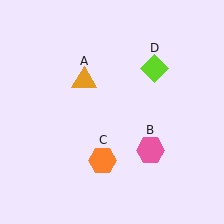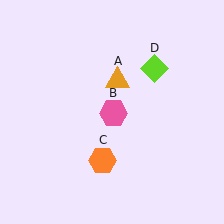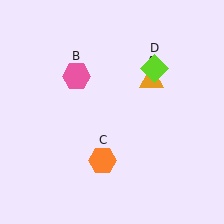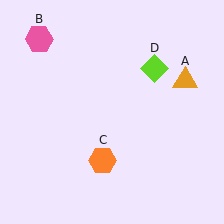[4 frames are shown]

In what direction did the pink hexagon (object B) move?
The pink hexagon (object B) moved up and to the left.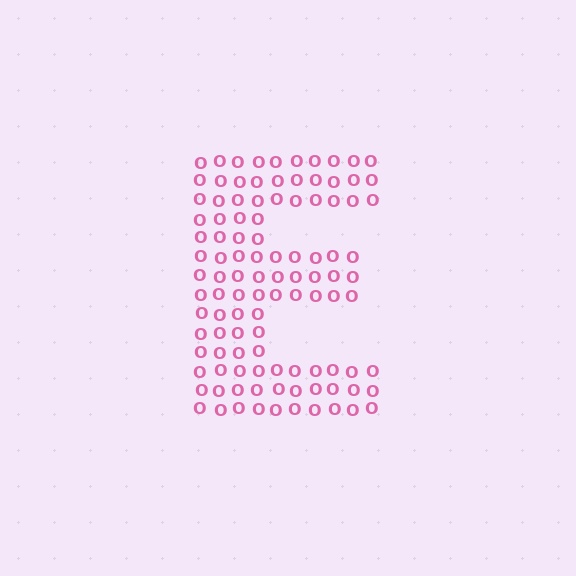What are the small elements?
The small elements are letter O's.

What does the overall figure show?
The overall figure shows the letter E.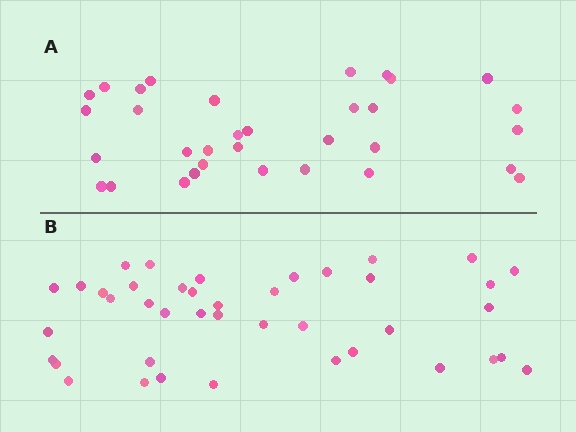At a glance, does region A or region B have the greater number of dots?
Region B (the bottom region) has more dots.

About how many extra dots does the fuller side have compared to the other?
Region B has roughly 8 or so more dots than region A.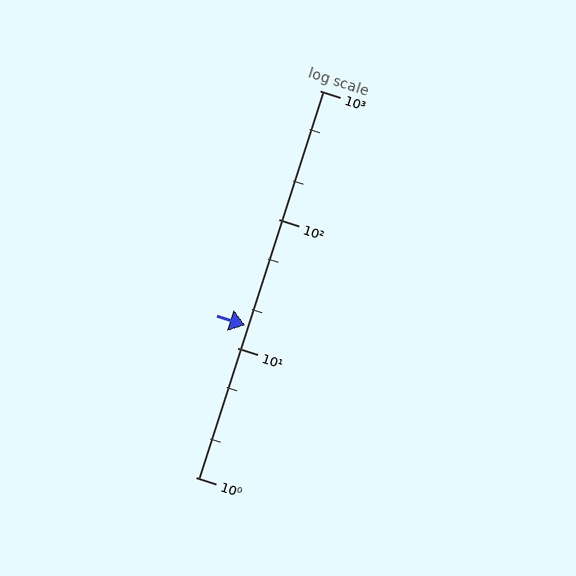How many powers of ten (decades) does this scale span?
The scale spans 3 decades, from 1 to 1000.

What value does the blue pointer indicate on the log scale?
The pointer indicates approximately 15.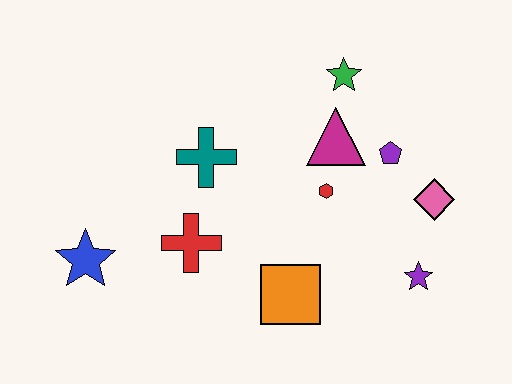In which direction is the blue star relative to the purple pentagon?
The blue star is to the left of the purple pentagon.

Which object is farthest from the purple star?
The blue star is farthest from the purple star.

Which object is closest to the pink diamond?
The purple pentagon is closest to the pink diamond.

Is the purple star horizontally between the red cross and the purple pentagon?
No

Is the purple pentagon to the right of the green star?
Yes